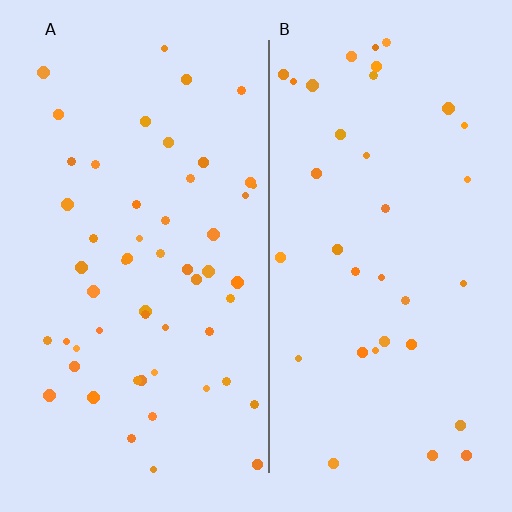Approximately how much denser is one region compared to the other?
Approximately 1.5× — region A over region B.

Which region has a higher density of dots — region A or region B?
A (the left).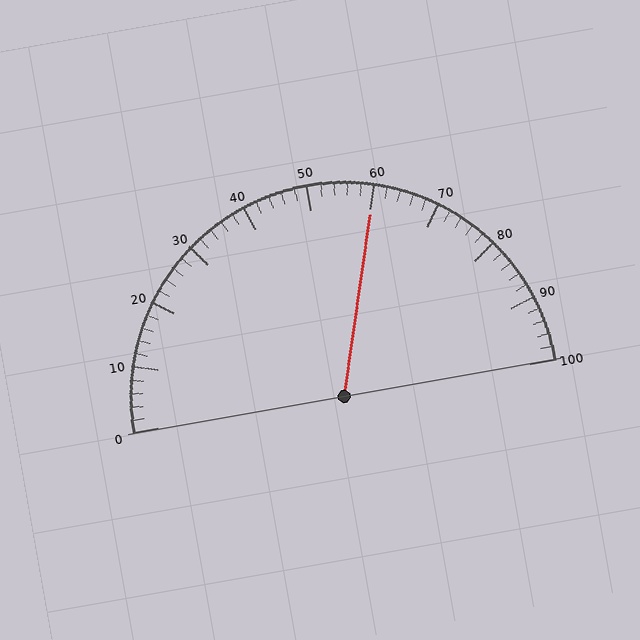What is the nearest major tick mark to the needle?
The nearest major tick mark is 60.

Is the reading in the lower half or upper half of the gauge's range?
The reading is in the upper half of the range (0 to 100).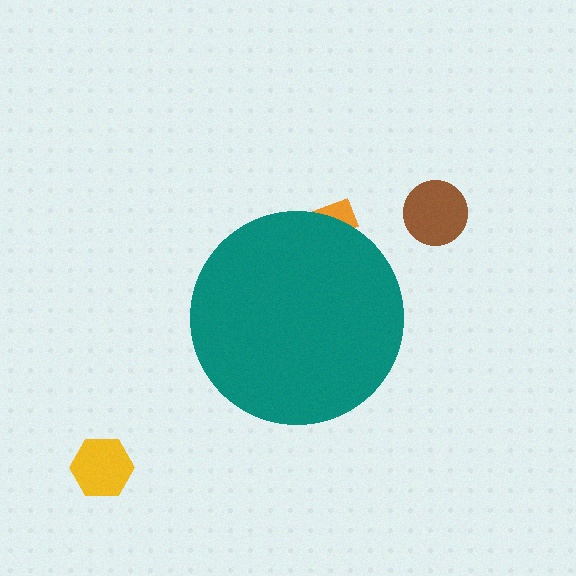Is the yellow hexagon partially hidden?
No, the yellow hexagon is fully visible.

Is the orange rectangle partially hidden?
Yes, the orange rectangle is partially hidden behind the teal circle.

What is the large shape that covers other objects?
A teal circle.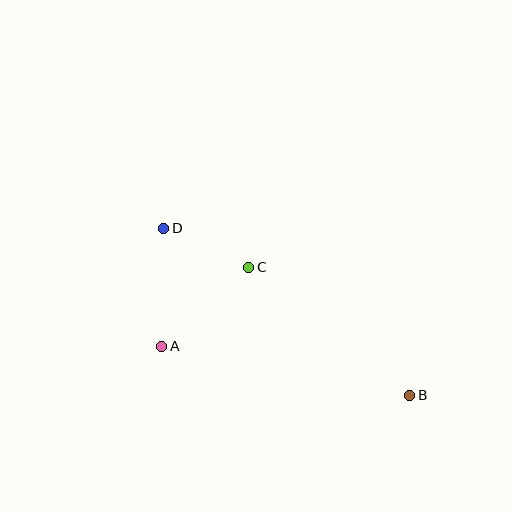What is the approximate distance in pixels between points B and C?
The distance between B and C is approximately 206 pixels.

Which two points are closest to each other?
Points C and D are closest to each other.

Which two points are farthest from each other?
Points B and D are farthest from each other.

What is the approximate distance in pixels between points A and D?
The distance between A and D is approximately 118 pixels.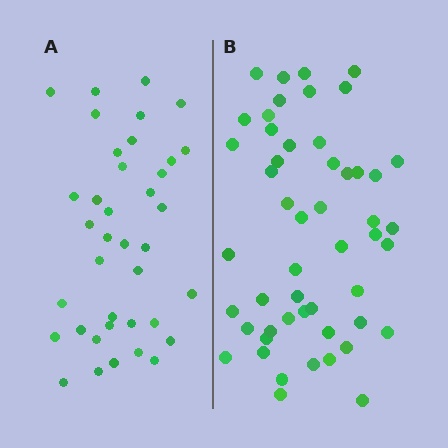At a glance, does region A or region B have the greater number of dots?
Region B (the right region) has more dots.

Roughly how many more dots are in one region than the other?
Region B has approximately 15 more dots than region A.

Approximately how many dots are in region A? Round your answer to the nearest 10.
About 40 dots. (The exact count is 38, which rounds to 40.)